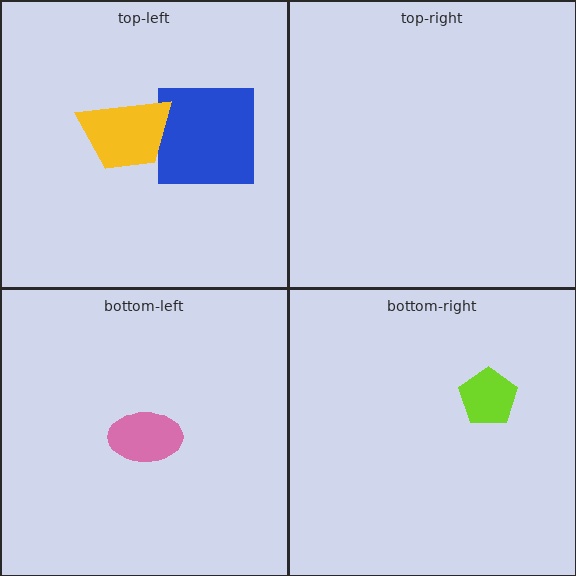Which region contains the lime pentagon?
The bottom-right region.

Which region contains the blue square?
The top-left region.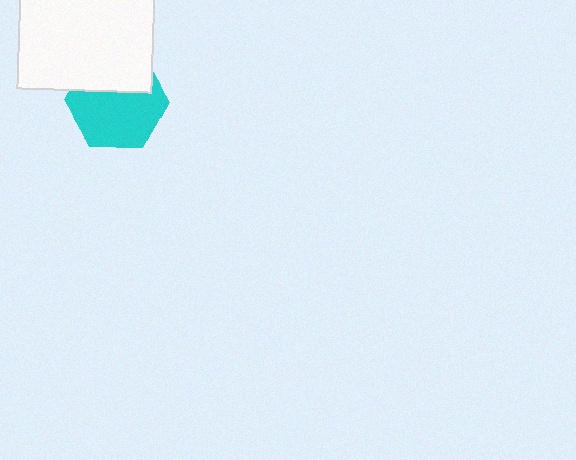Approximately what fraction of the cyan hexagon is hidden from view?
Roughly 36% of the cyan hexagon is hidden behind the white square.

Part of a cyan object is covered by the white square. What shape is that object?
It is a hexagon.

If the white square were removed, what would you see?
You would see the complete cyan hexagon.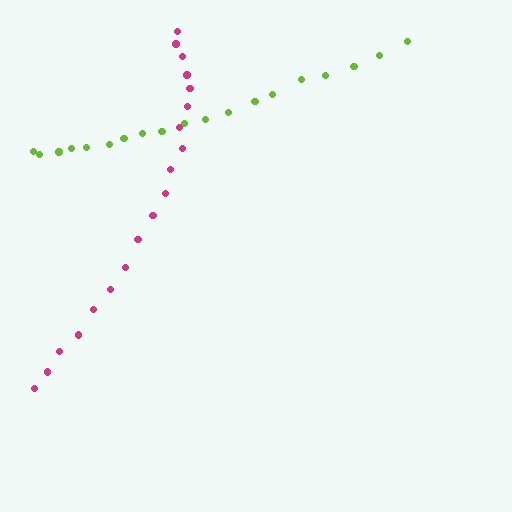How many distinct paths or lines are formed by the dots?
There are 2 distinct paths.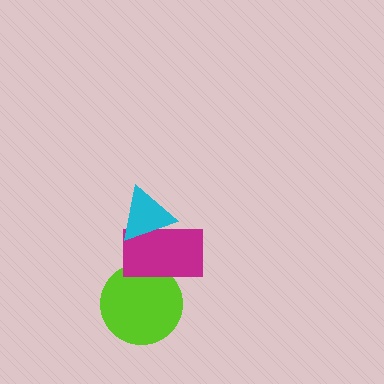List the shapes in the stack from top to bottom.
From top to bottom: the cyan triangle, the magenta rectangle, the lime circle.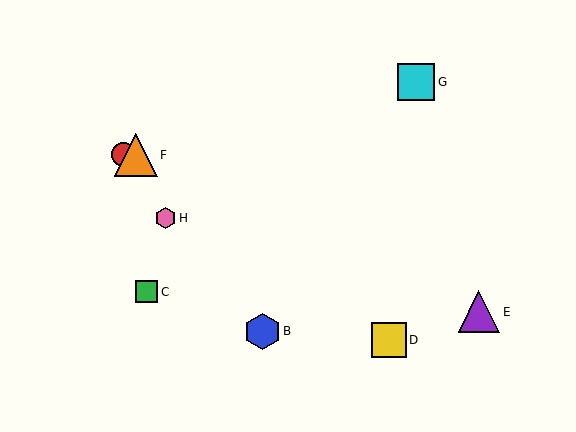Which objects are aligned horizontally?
Objects A, F are aligned horizontally.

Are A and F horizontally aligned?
Yes, both are at y≈155.